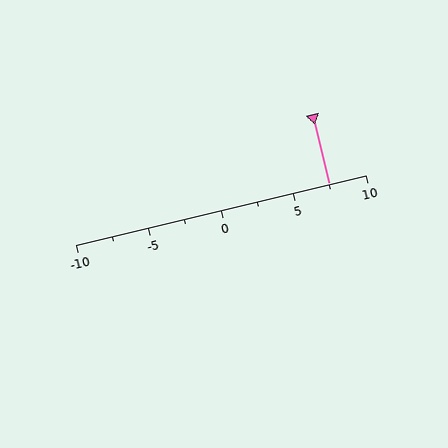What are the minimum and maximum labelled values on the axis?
The axis runs from -10 to 10.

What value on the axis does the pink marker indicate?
The marker indicates approximately 7.5.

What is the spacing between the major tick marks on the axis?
The major ticks are spaced 5 apart.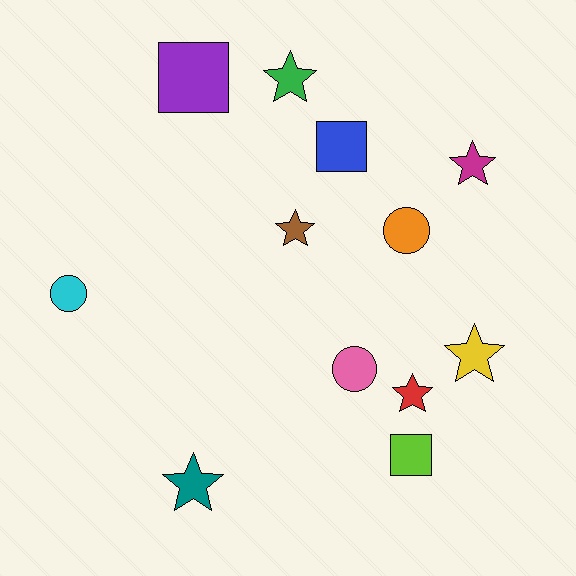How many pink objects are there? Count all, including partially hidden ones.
There is 1 pink object.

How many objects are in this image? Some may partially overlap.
There are 12 objects.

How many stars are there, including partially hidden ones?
There are 6 stars.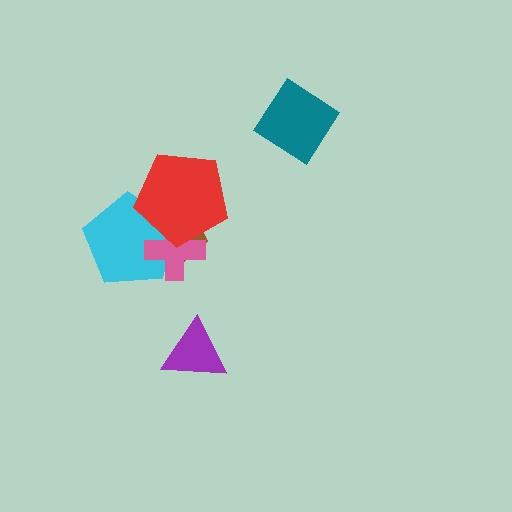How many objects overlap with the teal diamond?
0 objects overlap with the teal diamond.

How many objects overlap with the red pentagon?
3 objects overlap with the red pentagon.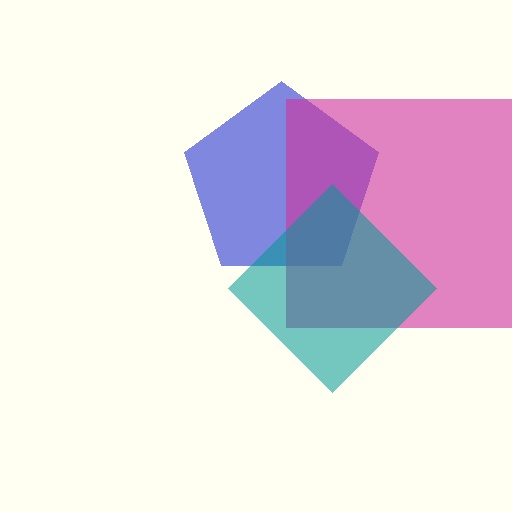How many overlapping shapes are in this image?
There are 3 overlapping shapes in the image.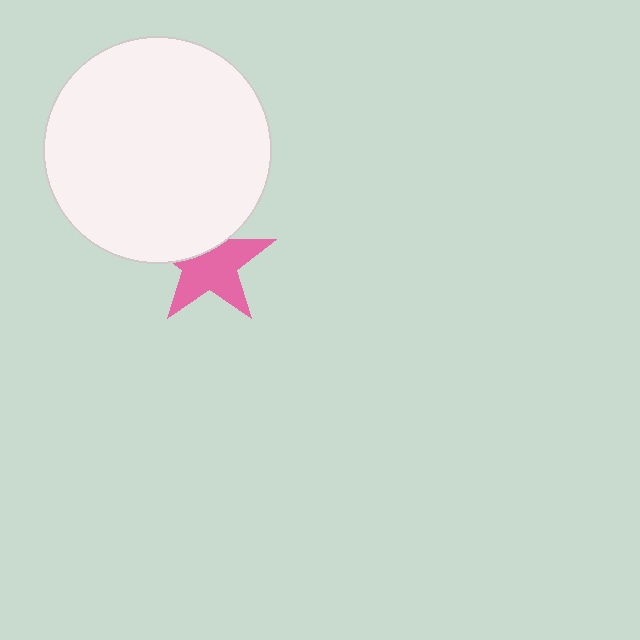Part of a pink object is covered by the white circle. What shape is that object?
It is a star.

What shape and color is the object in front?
The object in front is a white circle.